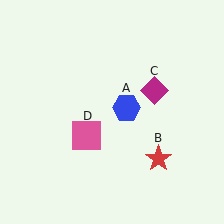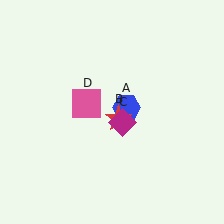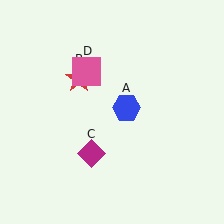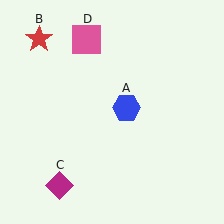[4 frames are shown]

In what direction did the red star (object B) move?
The red star (object B) moved up and to the left.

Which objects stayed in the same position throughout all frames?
Blue hexagon (object A) remained stationary.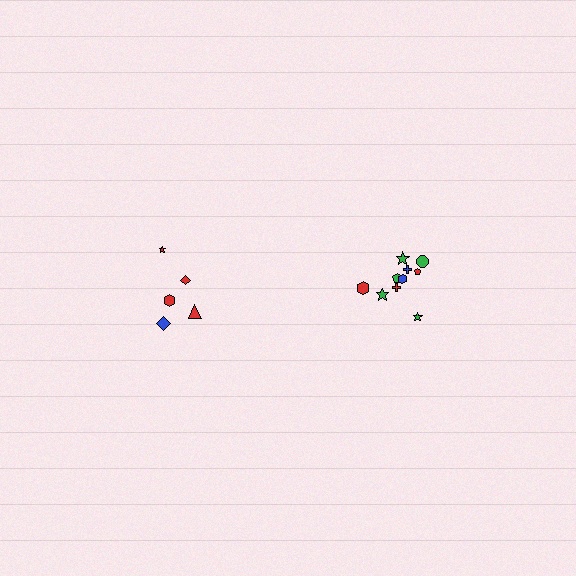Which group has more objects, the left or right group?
The right group.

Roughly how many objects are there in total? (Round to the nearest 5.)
Roughly 15 objects in total.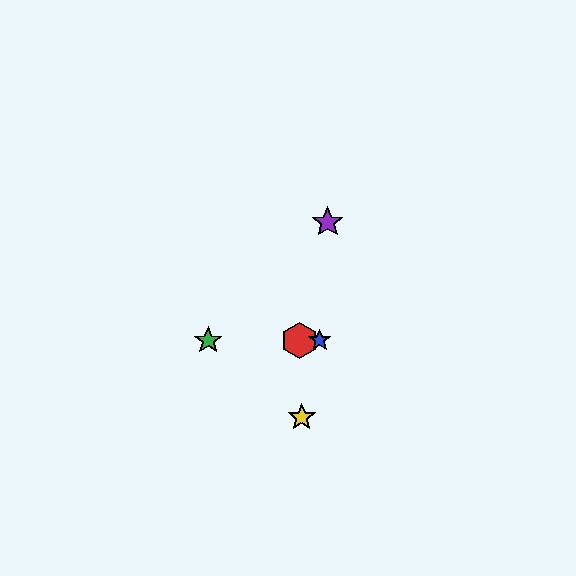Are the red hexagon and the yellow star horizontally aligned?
No, the red hexagon is at y≈340 and the yellow star is at y≈417.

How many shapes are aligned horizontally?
3 shapes (the red hexagon, the blue star, the green star) are aligned horizontally.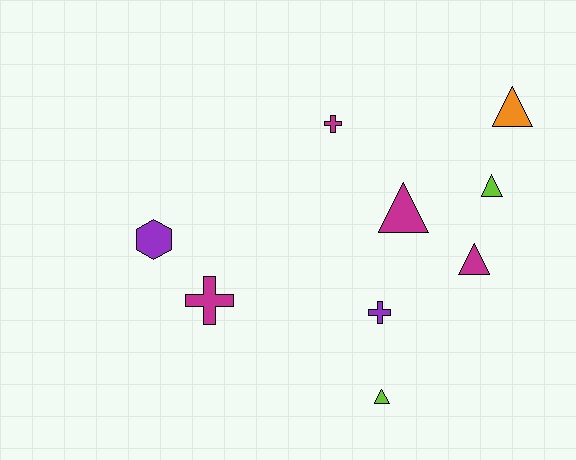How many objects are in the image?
There are 9 objects.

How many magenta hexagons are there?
There are no magenta hexagons.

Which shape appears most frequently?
Triangle, with 5 objects.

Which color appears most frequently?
Magenta, with 4 objects.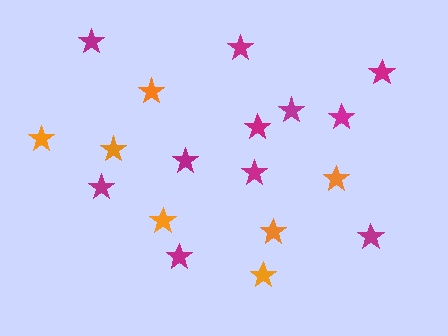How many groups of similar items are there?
There are 2 groups: one group of orange stars (7) and one group of magenta stars (11).